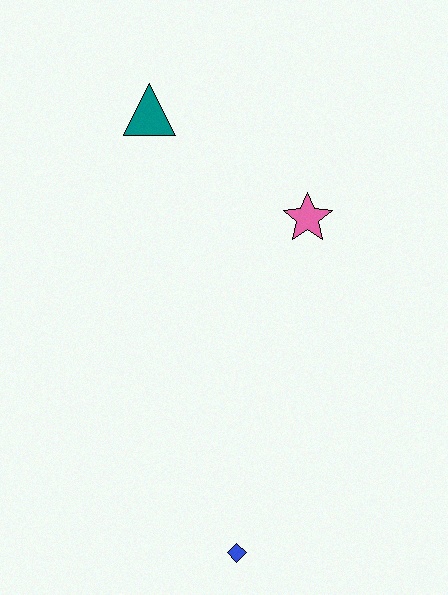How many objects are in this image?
There are 3 objects.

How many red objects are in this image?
There are no red objects.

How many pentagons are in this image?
There are no pentagons.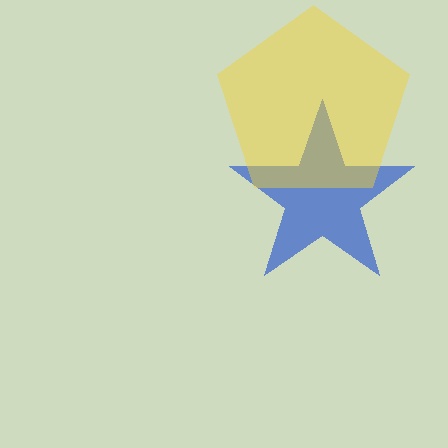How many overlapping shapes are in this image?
There are 2 overlapping shapes in the image.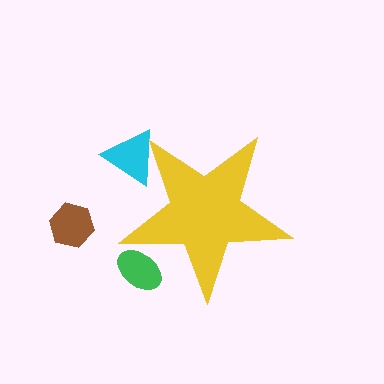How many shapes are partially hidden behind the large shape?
2 shapes are partially hidden.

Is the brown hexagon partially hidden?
No, the brown hexagon is fully visible.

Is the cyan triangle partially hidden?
Yes, the cyan triangle is partially hidden behind the yellow star.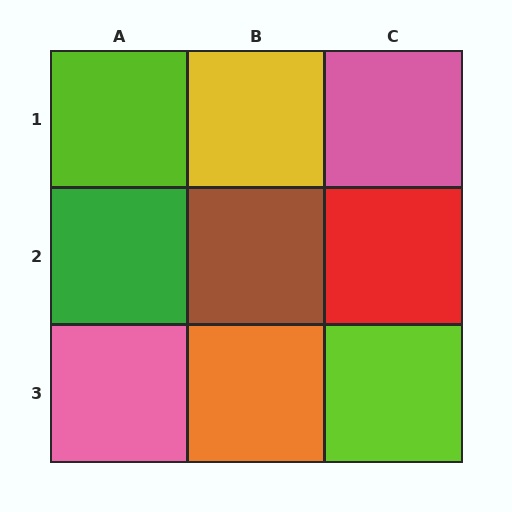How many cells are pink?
2 cells are pink.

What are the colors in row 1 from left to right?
Lime, yellow, pink.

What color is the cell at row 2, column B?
Brown.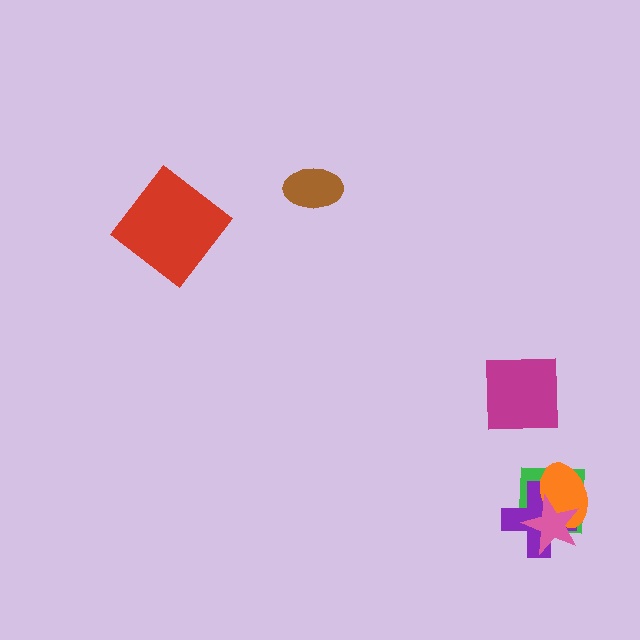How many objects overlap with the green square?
3 objects overlap with the green square.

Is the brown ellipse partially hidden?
No, no other shape covers it.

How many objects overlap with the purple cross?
3 objects overlap with the purple cross.